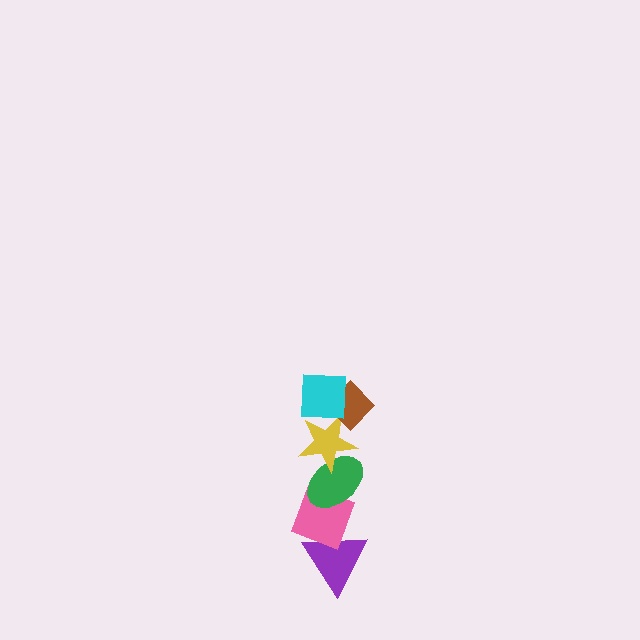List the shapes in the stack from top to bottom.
From top to bottom: the cyan square, the brown diamond, the yellow star, the green ellipse, the pink diamond, the purple triangle.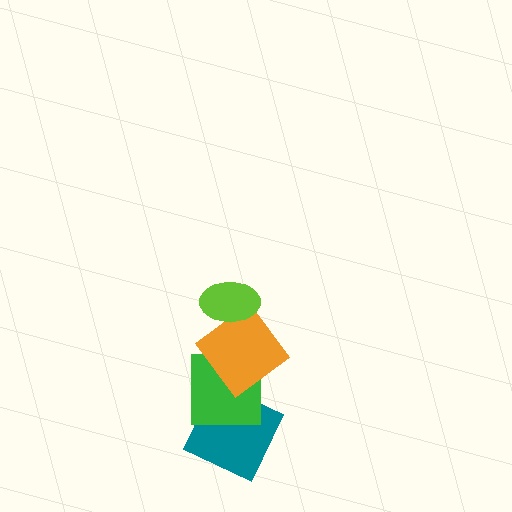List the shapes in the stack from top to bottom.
From top to bottom: the lime ellipse, the orange diamond, the green square, the teal square.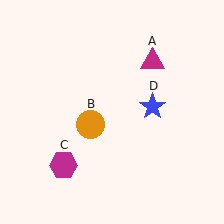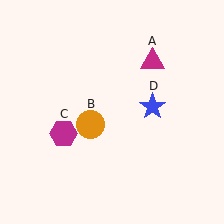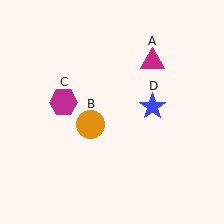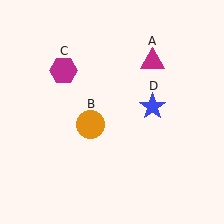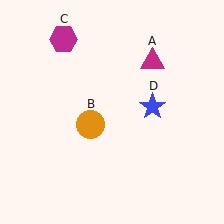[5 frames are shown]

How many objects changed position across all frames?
1 object changed position: magenta hexagon (object C).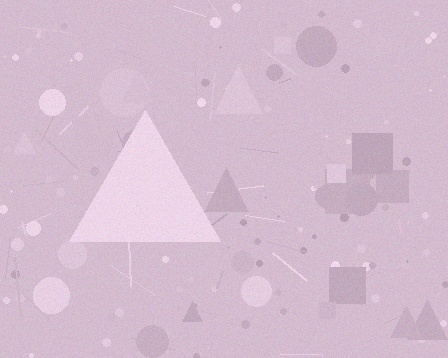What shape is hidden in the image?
A triangle is hidden in the image.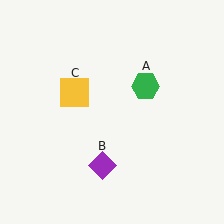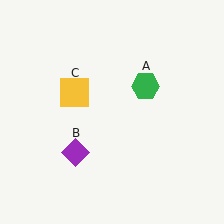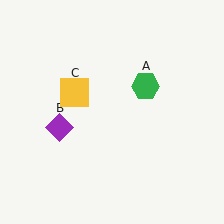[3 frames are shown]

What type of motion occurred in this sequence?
The purple diamond (object B) rotated clockwise around the center of the scene.